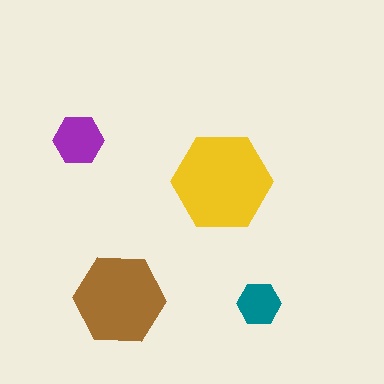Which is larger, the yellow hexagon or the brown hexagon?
The yellow one.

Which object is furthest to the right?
The teal hexagon is rightmost.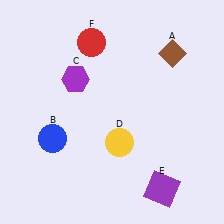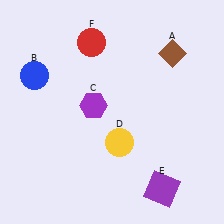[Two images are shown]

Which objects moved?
The objects that moved are: the blue circle (B), the purple hexagon (C).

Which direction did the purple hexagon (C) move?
The purple hexagon (C) moved down.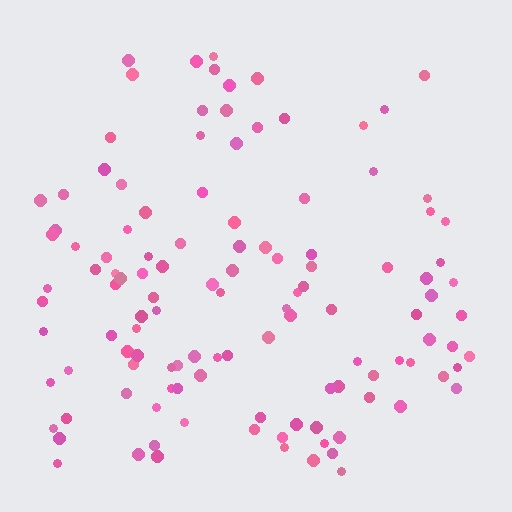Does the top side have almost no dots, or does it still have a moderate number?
Still a moderate number, just noticeably fewer than the bottom.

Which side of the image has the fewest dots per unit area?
The top.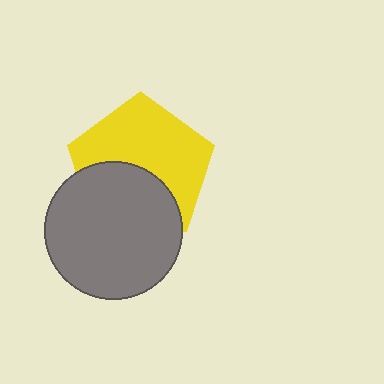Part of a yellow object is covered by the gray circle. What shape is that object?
It is a pentagon.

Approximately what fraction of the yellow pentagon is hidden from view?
Roughly 41% of the yellow pentagon is hidden behind the gray circle.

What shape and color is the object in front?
The object in front is a gray circle.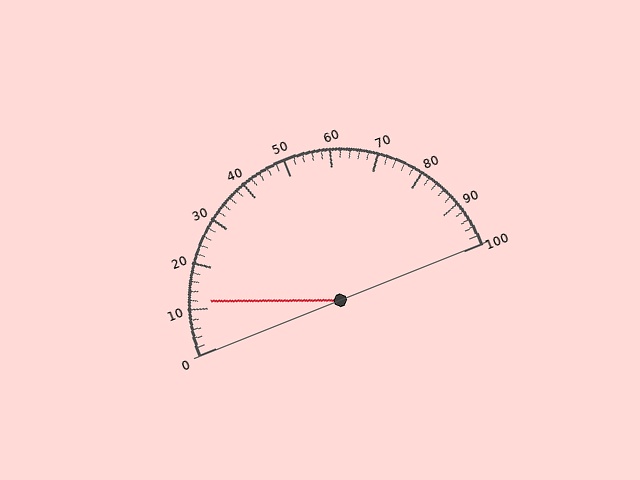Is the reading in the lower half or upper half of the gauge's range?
The reading is in the lower half of the range (0 to 100).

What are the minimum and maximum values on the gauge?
The gauge ranges from 0 to 100.